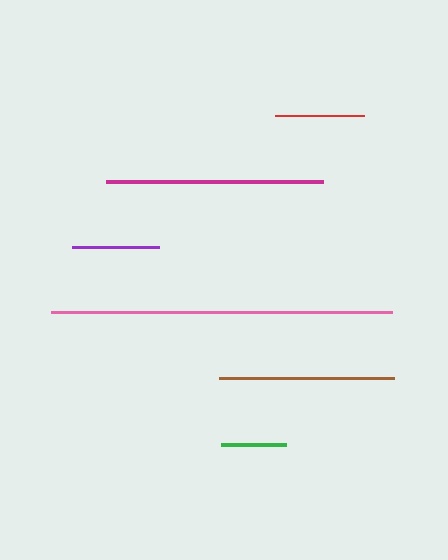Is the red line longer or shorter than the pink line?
The pink line is longer than the red line.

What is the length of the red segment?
The red segment is approximately 88 pixels long.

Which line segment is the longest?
The pink line is the longest at approximately 341 pixels.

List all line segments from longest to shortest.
From longest to shortest: pink, magenta, brown, red, purple, green.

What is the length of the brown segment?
The brown segment is approximately 175 pixels long.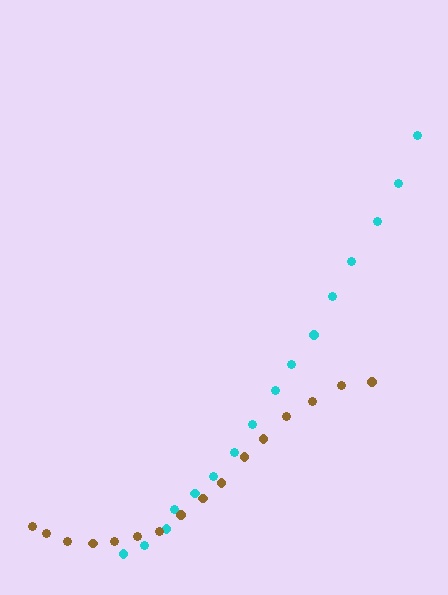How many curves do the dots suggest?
There are 2 distinct paths.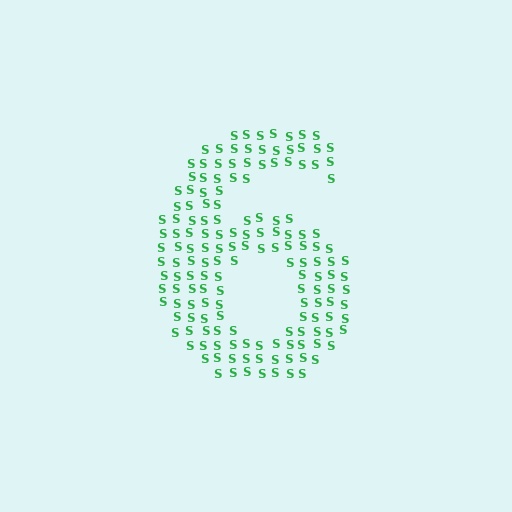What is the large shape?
The large shape is the digit 6.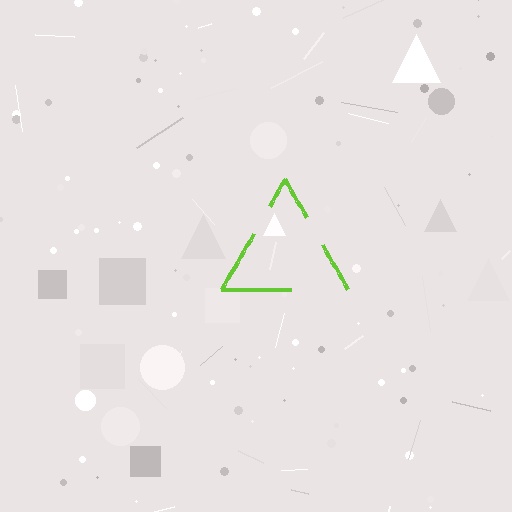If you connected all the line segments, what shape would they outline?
They would outline a triangle.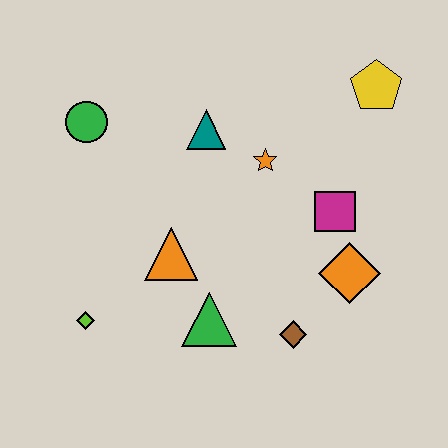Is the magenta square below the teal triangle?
Yes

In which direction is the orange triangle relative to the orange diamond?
The orange triangle is to the left of the orange diamond.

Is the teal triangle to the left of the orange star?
Yes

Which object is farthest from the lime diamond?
The yellow pentagon is farthest from the lime diamond.